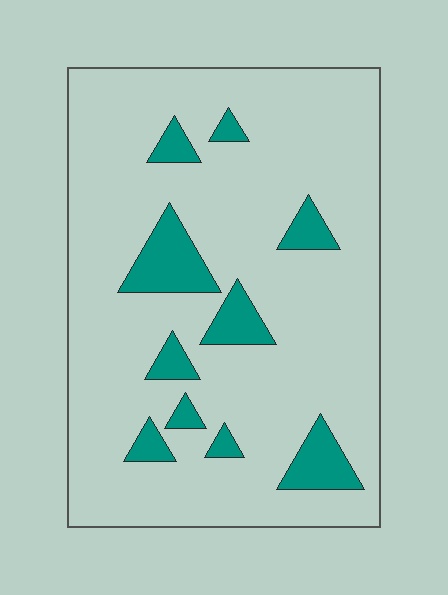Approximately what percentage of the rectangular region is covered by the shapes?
Approximately 15%.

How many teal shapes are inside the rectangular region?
10.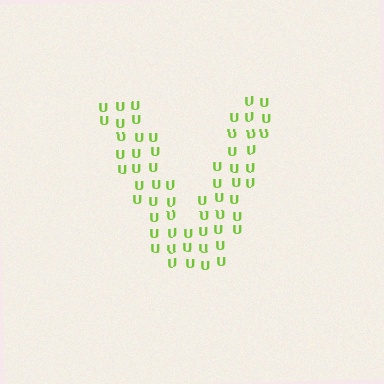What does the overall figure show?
The overall figure shows the letter V.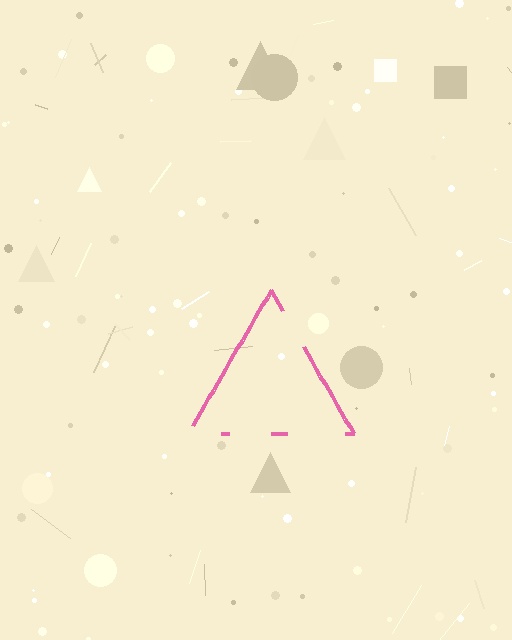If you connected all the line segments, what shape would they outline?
They would outline a triangle.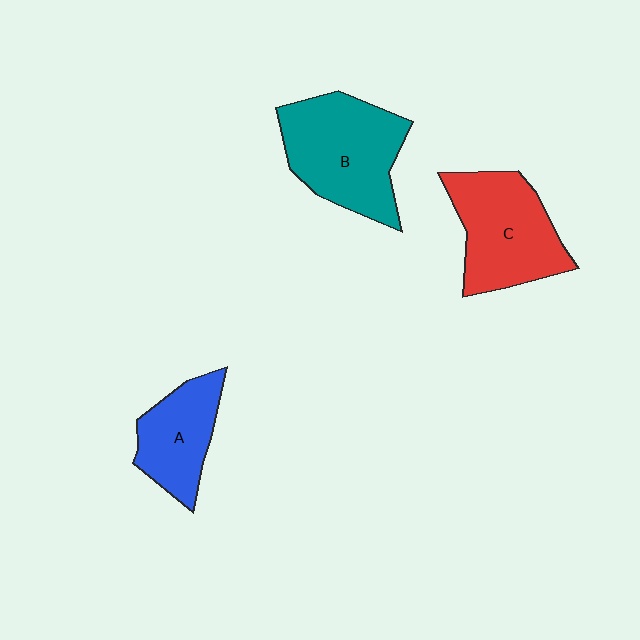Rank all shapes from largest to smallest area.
From largest to smallest: B (teal), C (red), A (blue).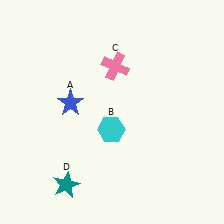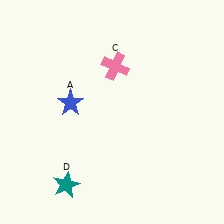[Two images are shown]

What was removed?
The cyan hexagon (B) was removed in Image 2.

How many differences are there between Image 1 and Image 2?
There is 1 difference between the two images.